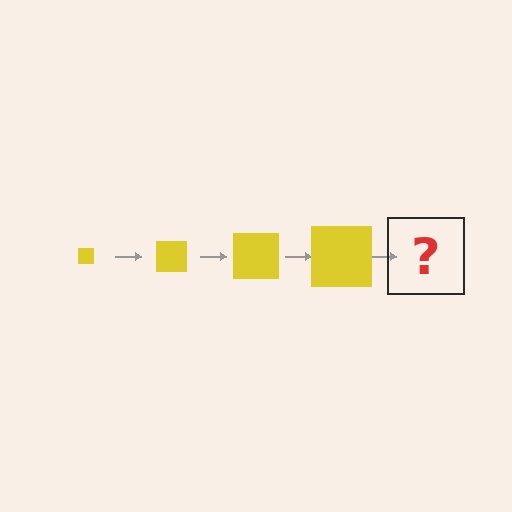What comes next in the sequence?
The next element should be a yellow square, larger than the previous one.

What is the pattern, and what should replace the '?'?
The pattern is that the square gets progressively larger each step. The '?' should be a yellow square, larger than the previous one.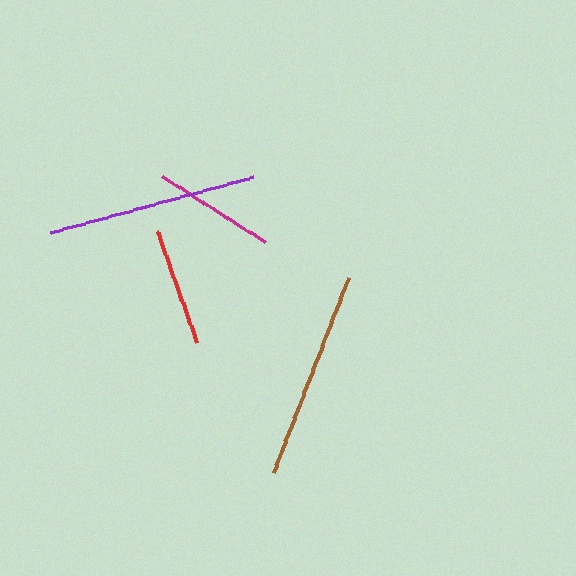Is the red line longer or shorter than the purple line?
The purple line is longer than the red line.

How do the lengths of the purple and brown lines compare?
The purple and brown lines are approximately the same length.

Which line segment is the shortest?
The red line is the shortest at approximately 118 pixels.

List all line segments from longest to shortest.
From longest to shortest: purple, brown, magenta, red.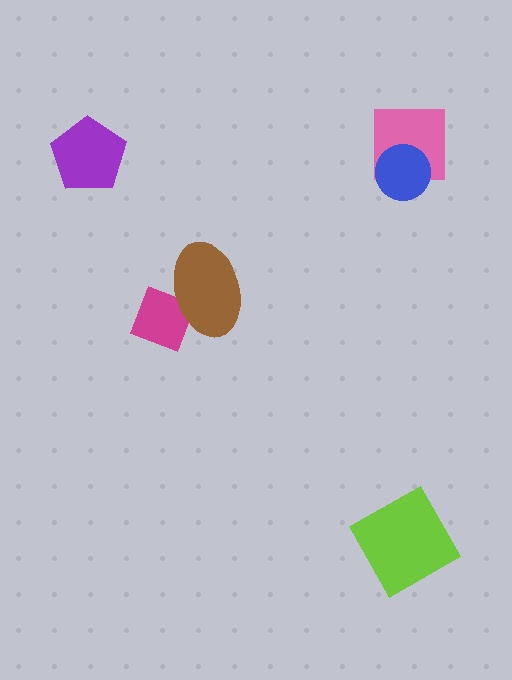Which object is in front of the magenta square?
The brown ellipse is in front of the magenta square.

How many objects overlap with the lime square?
0 objects overlap with the lime square.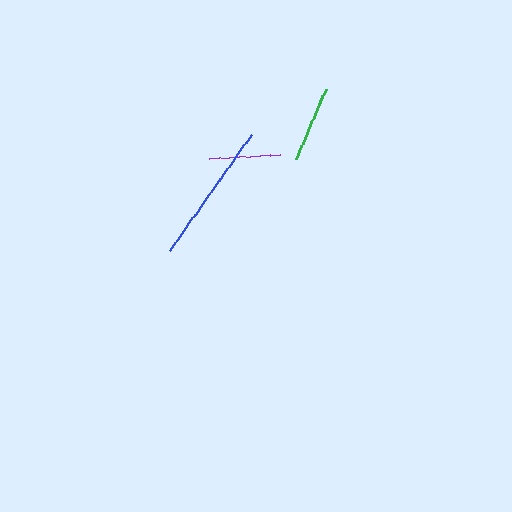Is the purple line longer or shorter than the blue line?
The blue line is longer than the purple line.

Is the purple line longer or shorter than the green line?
The green line is longer than the purple line.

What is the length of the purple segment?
The purple segment is approximately 71 pixels long.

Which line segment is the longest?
The blue line is the longest at approximately 141 pixels.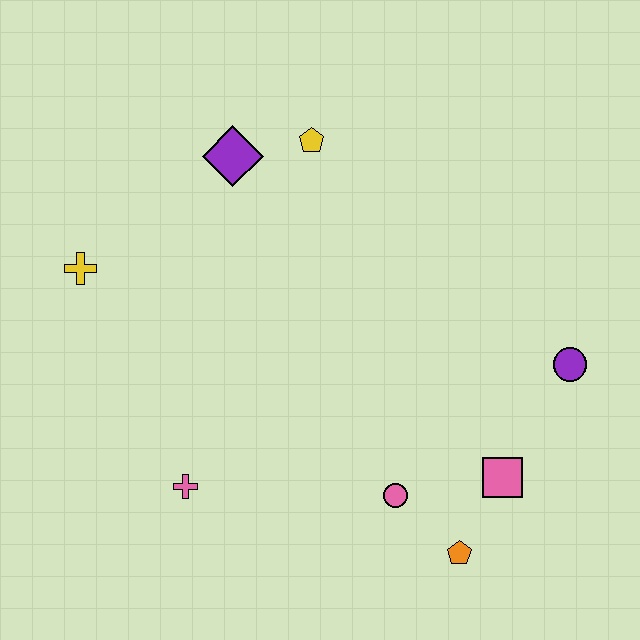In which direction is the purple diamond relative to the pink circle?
The purple diamond is above the pink circle.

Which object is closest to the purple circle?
The pink square is closest to the purple circle.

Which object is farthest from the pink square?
The yellow cross is farthest from the pink square.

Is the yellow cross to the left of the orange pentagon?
Yes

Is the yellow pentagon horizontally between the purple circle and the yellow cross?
Yes